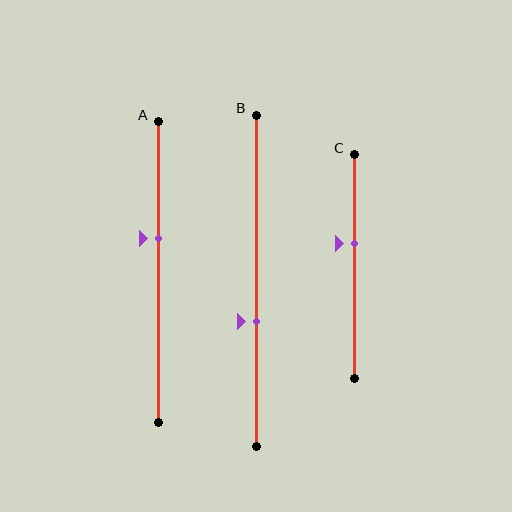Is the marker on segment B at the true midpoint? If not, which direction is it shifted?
No, the marker on segment B is shifted downward by about 12% of the segment length.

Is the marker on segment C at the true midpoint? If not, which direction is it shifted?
No, the marker on segment C is shifted upward by about 10% of the segment length.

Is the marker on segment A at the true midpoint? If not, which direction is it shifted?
No, the marker on segment A is shifted upward by about 11% of the segment length.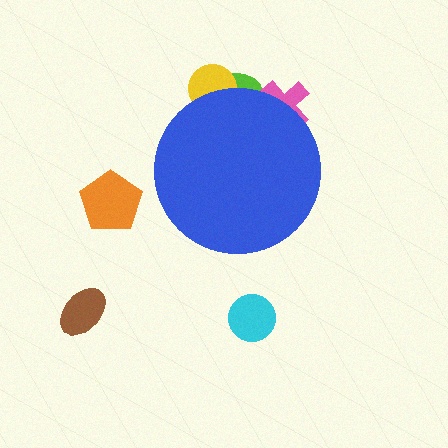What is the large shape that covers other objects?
A blue circle.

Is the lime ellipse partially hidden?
Yes, the lime ellipse is partially hidden behind the blue circle.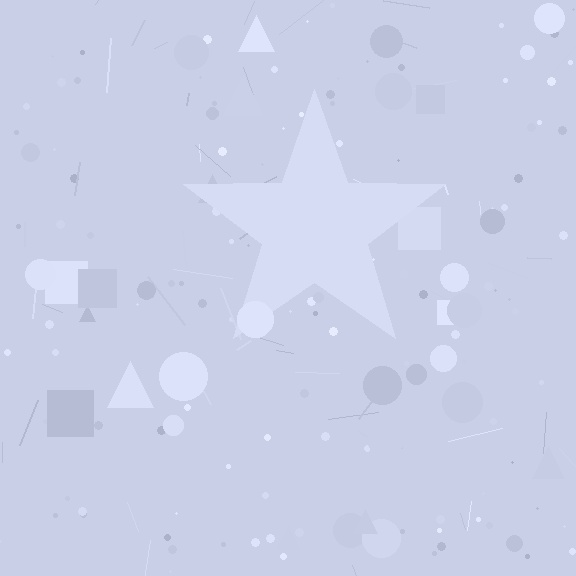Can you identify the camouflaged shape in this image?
The camouflaged shape is a star.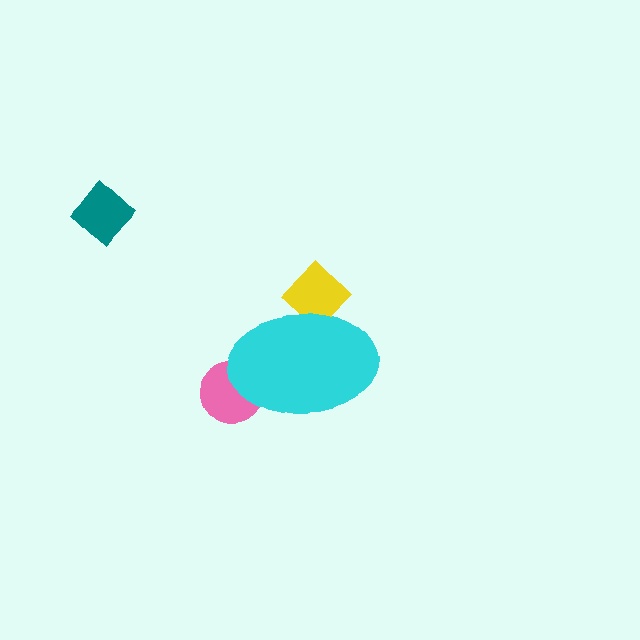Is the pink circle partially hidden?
Yes, the pink circle is partially hidden behind the cyan ellipse.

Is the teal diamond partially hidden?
No, the teal diamond is fully visible.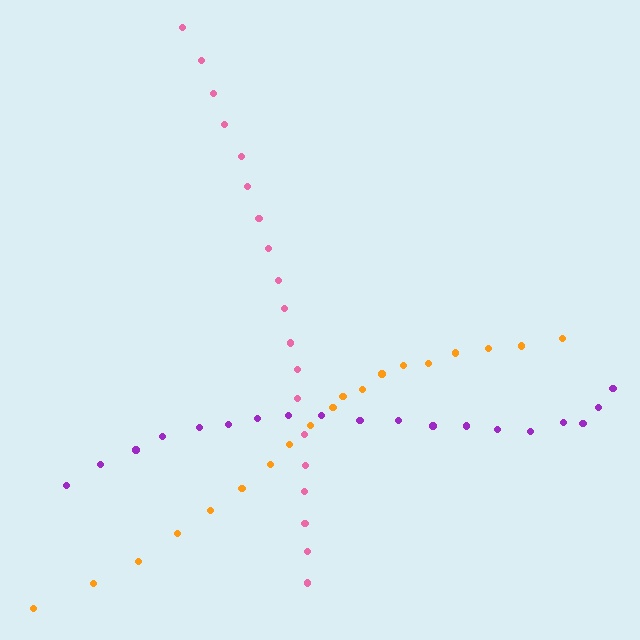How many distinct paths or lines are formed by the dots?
There are 3 distinct paths.